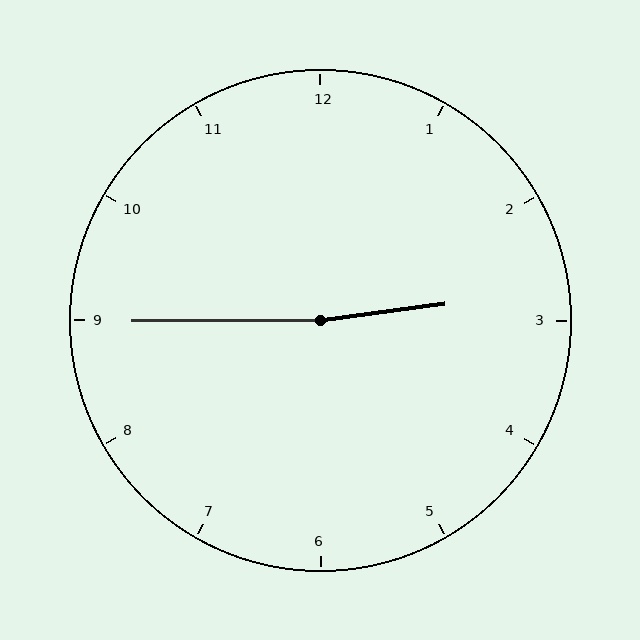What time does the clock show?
2:45.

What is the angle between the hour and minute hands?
Approximately 172 degrees.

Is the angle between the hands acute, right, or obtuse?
It is obtuse.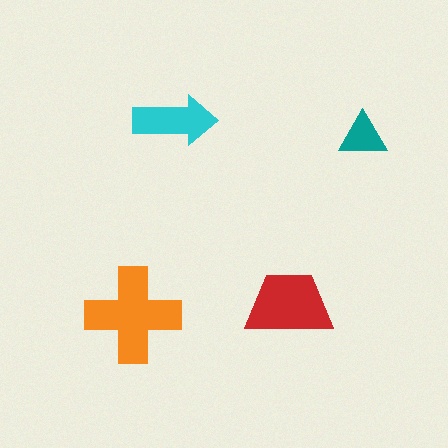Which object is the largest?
The orange cross.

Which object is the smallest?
The teal triangle.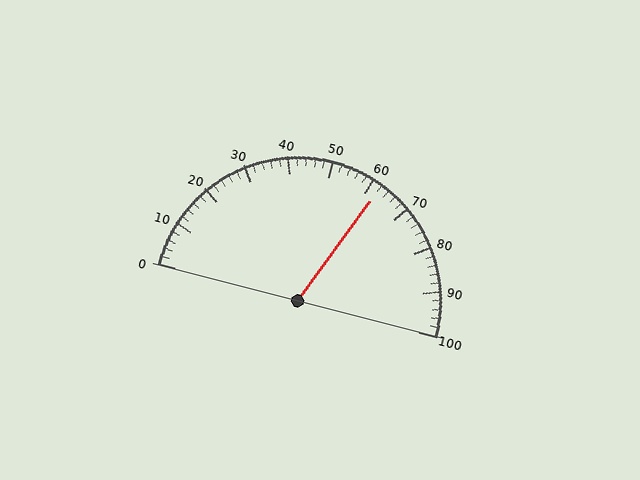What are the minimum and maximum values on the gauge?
The gauge ranges from 0 to 100.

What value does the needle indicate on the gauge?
The needle indicates approximately 62.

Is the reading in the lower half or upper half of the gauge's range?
The reading is in the upper half of the range (0 to 100).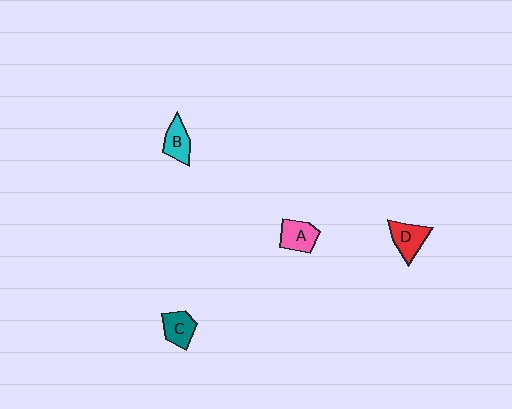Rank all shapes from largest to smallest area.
From largest to smallest: D (red), A (pink), C (teal), B (cyan).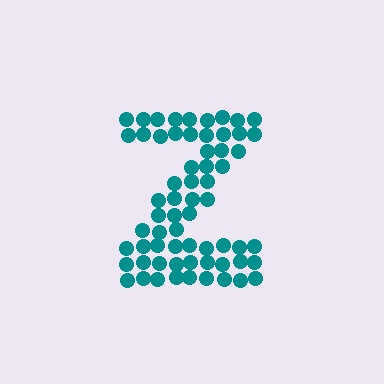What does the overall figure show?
The overall figure shows the letter Z.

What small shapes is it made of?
It is made of small circles.